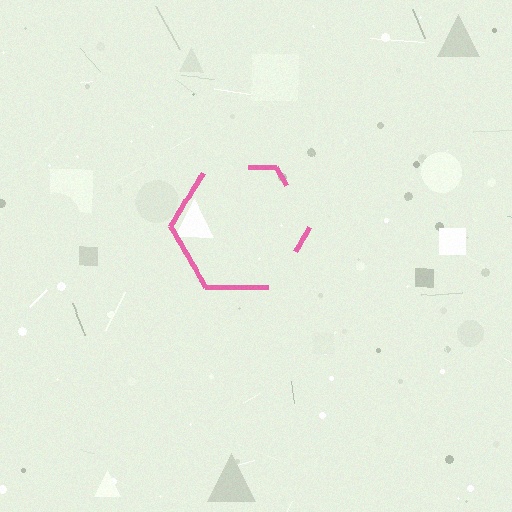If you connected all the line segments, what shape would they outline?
They would outline a hexagon.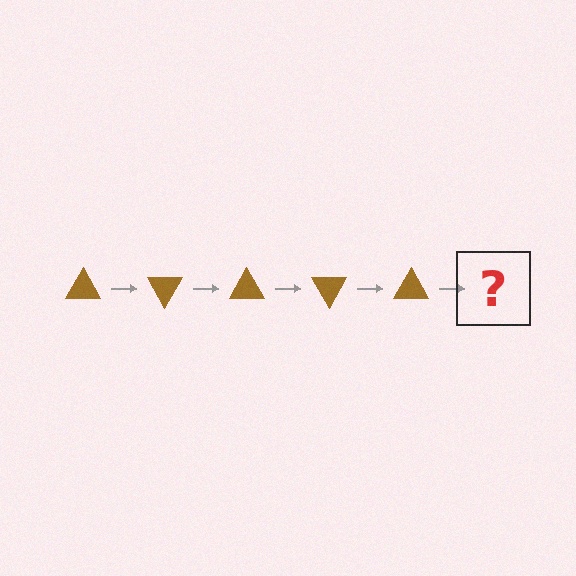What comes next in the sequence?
The next element should be a brown triangle rotated 300 degrees.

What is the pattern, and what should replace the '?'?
The pattern is that the triangle rotates 60 degrees each step. The '?' should be a brown triangle rotated 300 degrees.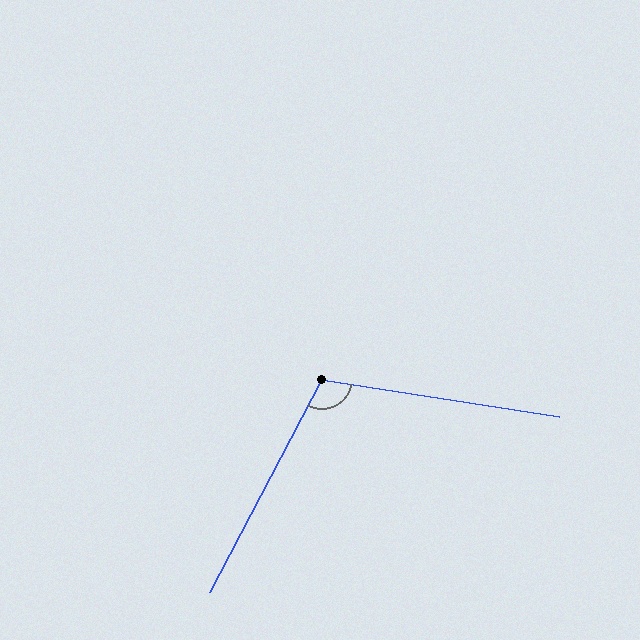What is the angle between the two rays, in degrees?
Approximately 109 degrees.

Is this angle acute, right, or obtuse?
It is obtuse.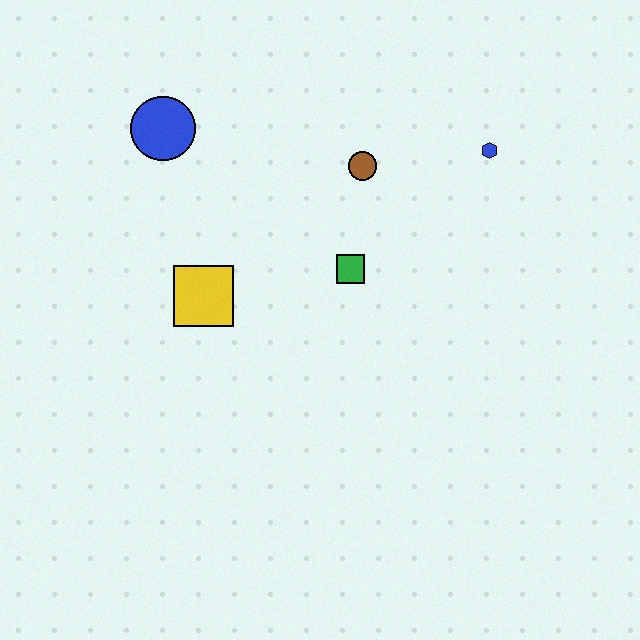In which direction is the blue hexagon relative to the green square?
The blue hexagon is to the right of the green square.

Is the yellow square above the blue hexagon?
No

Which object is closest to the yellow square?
The green square is closest to the yellow square.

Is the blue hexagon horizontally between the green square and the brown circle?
No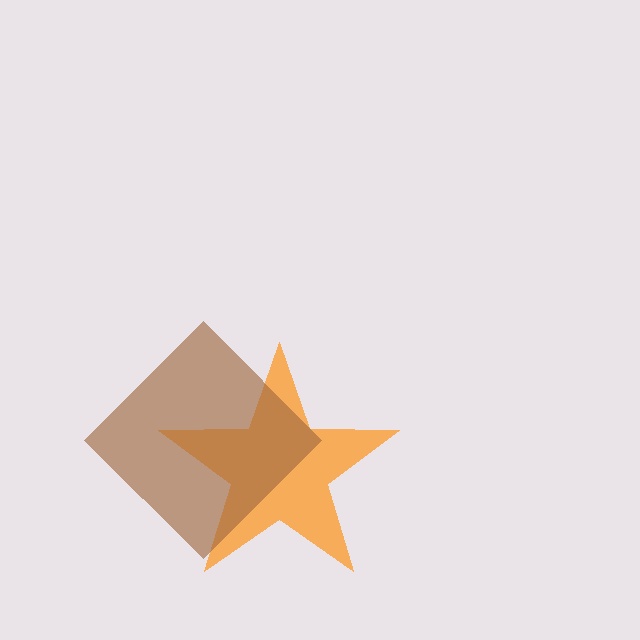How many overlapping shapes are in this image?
There are 2 overlapping shapes in the image.